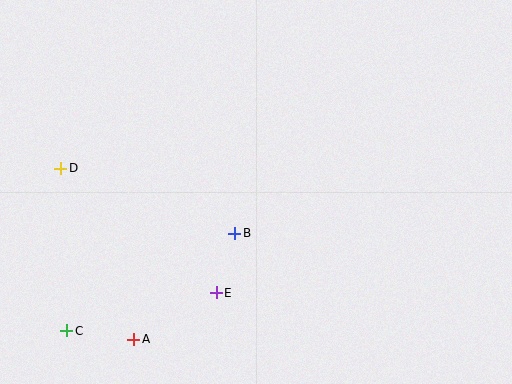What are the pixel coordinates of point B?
Point B is at (235, 233).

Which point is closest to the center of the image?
Point B at (235, 233) is closest to the center.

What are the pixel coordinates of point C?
Point C is at (67, 331).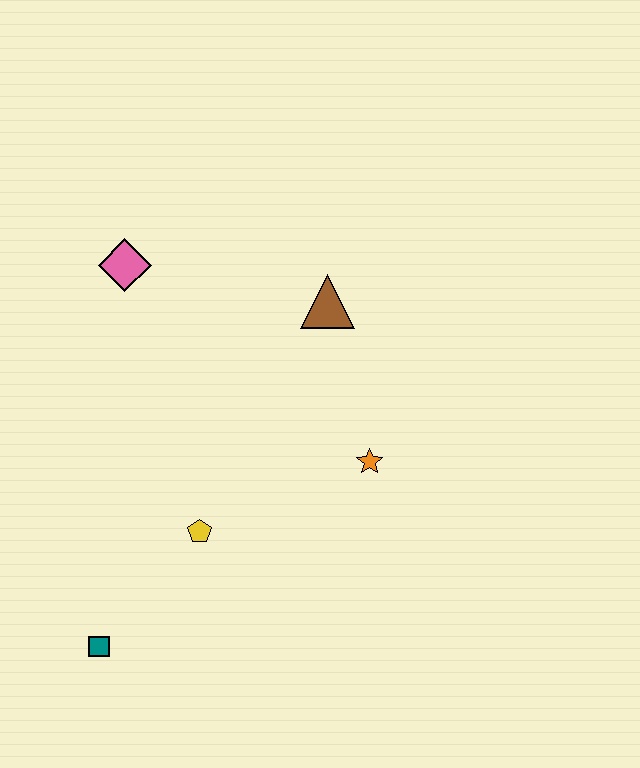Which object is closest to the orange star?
The brown triangle is closest to the orange star.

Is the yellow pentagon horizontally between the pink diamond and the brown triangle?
Yes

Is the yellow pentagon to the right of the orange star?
No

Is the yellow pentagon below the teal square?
No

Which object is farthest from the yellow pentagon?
The pink diamond is farthest from the yellow pentagon.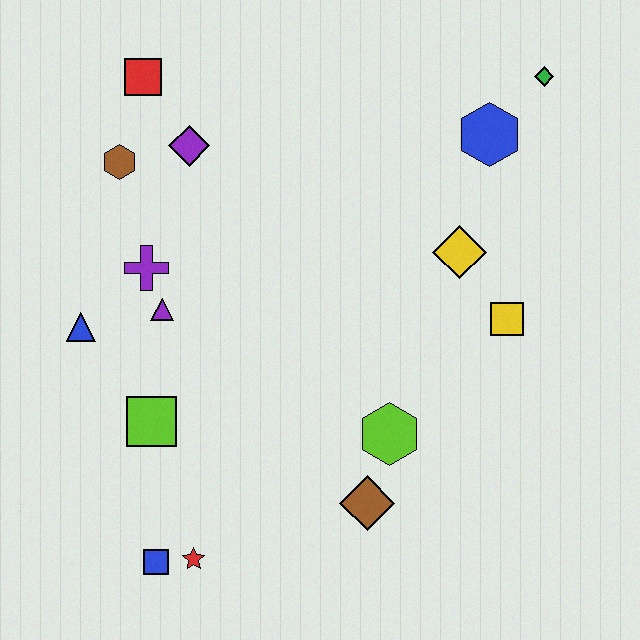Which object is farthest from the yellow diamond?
The blue square is farthest from the yellow diamond.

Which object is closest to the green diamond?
The blue hexagon is closest to the green diamond.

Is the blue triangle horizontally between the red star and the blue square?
No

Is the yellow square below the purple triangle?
Yes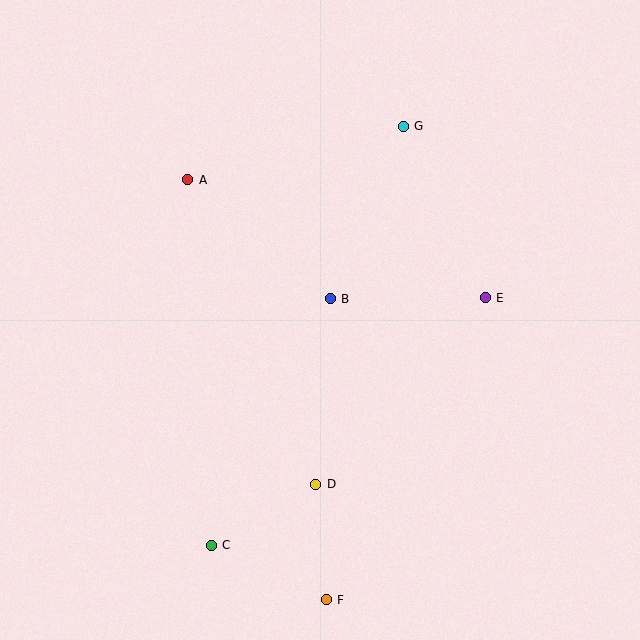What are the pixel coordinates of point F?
Point F is at (326, 600).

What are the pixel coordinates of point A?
Point A is at (188, 180).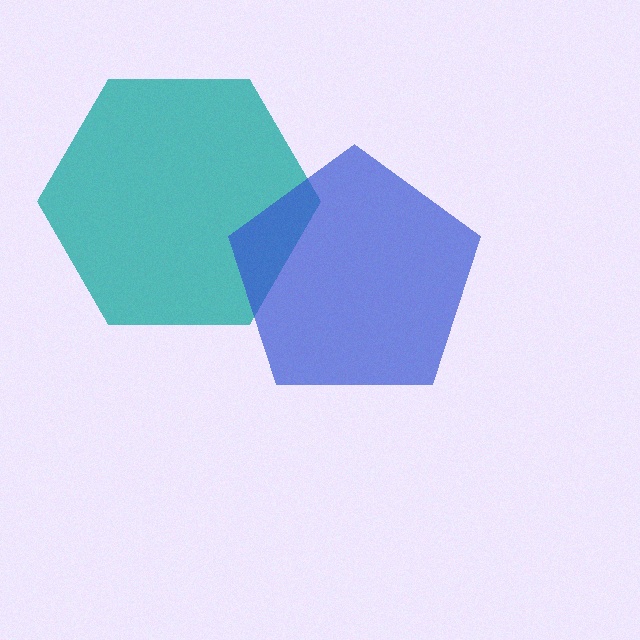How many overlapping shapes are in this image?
There are 2 overlapping shapes in the image.